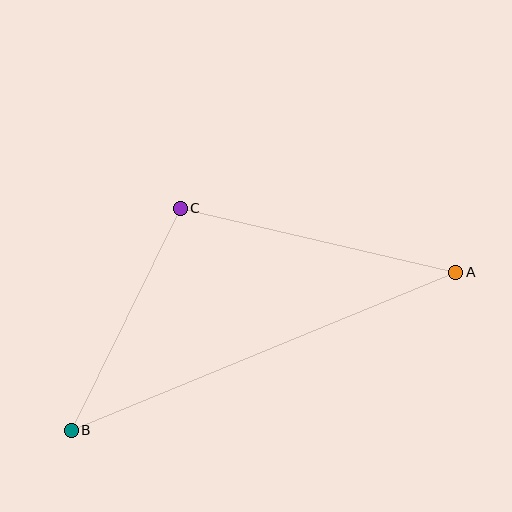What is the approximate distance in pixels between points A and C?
The distance between A and C is approximately 282 pixels.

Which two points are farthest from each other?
Points A and B are farthest from each other.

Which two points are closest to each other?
Points B and C are closest to each other.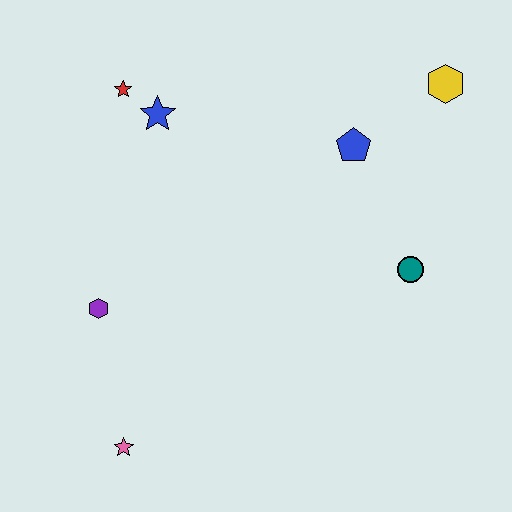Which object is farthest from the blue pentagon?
The pink star is farthest from the blue pentagon.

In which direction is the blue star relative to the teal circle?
The blue star is to the left of the teal circle.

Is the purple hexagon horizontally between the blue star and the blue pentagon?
No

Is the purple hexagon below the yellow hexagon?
Yes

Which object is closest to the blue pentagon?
The yellow hexagon is closest to the blue pentagon.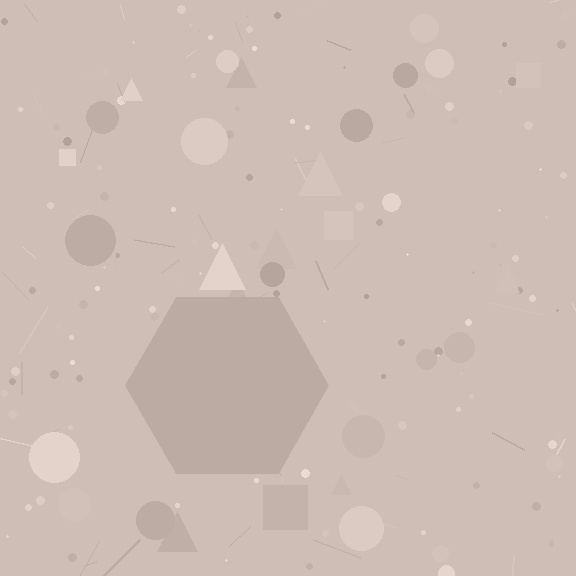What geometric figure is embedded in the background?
A hexagon is embedded in the background.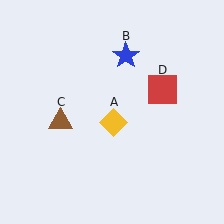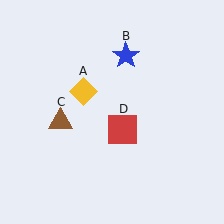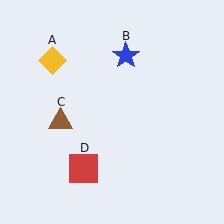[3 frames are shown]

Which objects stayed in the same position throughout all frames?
Blue star (object B) and brown triangle (object C) remained stationary.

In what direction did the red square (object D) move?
The red square (object D) moved down and to the left.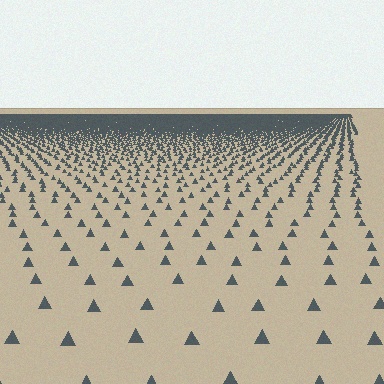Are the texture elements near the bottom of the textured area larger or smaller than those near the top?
Larger. Near the bottom, elements are closer to the viewer and appear at a bigger on-screen size.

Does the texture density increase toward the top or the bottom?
Density increases toward the top.